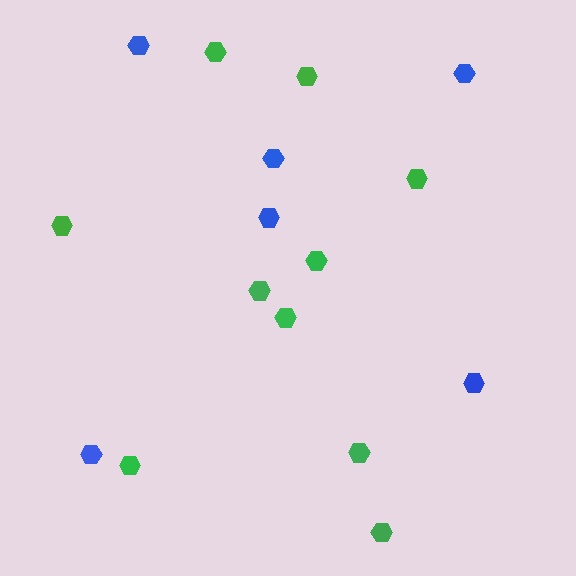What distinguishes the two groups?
There are 2 groups: one group of green hexagons (10) and one group of blue hexagons (6).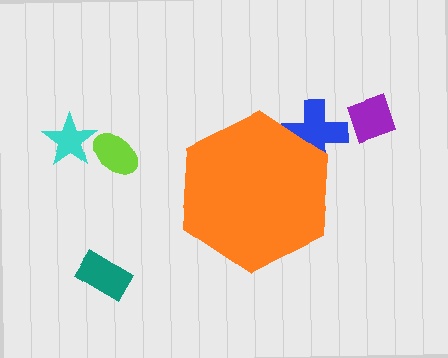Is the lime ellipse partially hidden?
No, the lime ellipse is fully visible.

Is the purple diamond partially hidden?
No, the purple diamond is fully visible.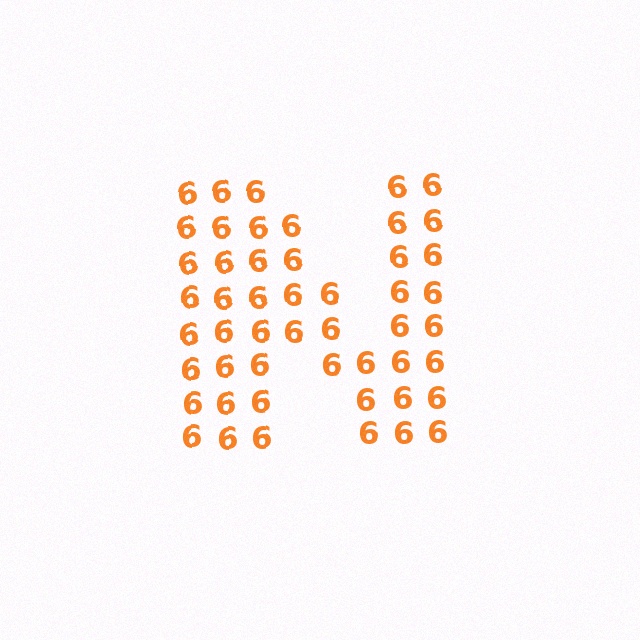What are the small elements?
The small elements are digit 6's.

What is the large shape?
The large shape is the letter N.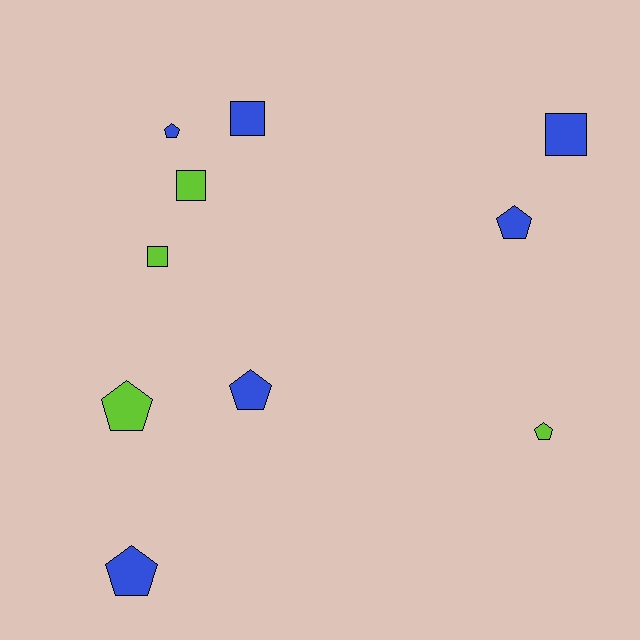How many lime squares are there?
There are 2 lime squares.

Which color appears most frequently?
Blue, with 6 objects.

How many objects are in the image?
There are 10 objects.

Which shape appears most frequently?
Pentagon, with 6 objects.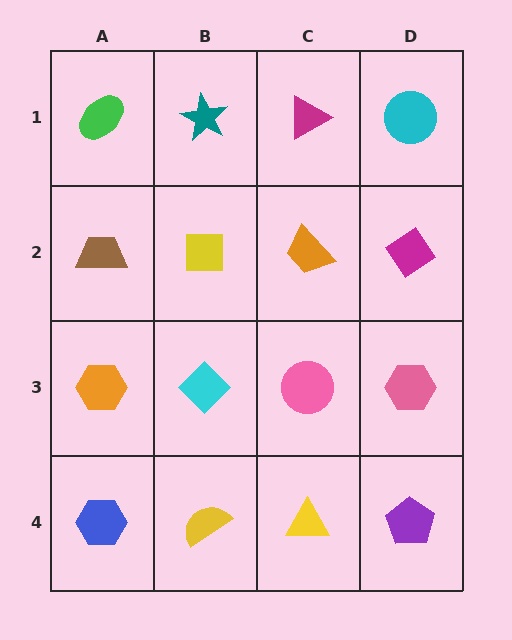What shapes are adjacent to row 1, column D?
A magenta diamond (row 2, column D), a magenta triangle (row 1, column C).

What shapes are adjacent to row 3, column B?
A yellow square (row 2, column B), a yellow semicircle (row 4, column B), an orange hexagon (row 3, column A), a pink circle (row 3, column C).